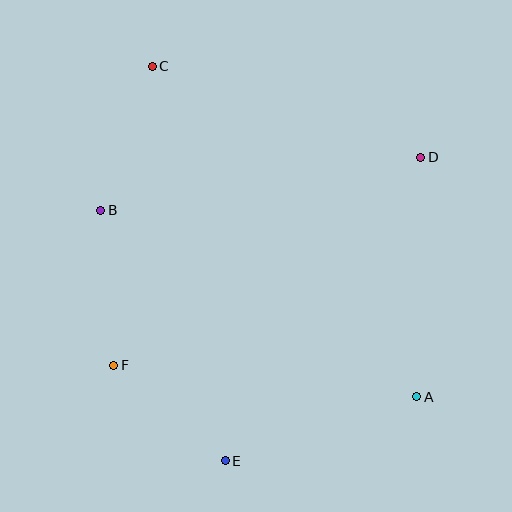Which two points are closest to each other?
Points E and F are closest to each other.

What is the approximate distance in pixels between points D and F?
The distance between D and F is approximately 371 pixels.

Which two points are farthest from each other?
Points A and C are farthest from each other.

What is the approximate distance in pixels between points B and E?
The distance between B and E is approximately 280 pixels.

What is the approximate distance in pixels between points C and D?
The distance between C and D is approximately 283 pixels.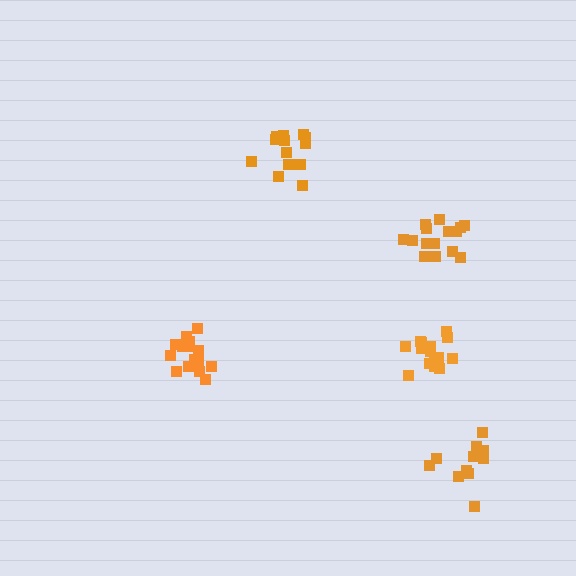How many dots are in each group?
Group 1: 15 dots, Group 2: 14 dots, Group 3: 16 dots, Group 4: 15 dots, Group 5: 11 dots (71 total).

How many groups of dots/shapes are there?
There are 5 groups.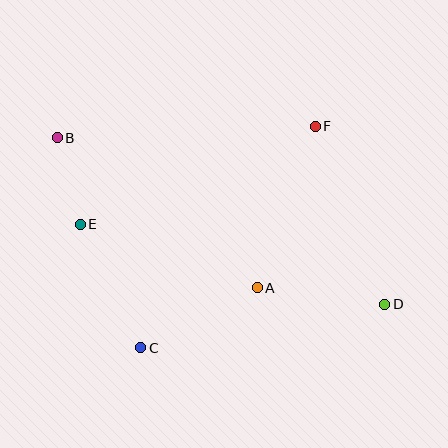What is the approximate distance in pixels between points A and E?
The distance between A and E is approximately 188 pixels.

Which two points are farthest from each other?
Points B and D are farthest from each other.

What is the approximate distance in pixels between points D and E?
The distance between D and E is approximately 315 pixels.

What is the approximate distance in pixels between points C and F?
The distance between C and F is approximately 282 pixels.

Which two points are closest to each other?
Points B and E are closest to each other.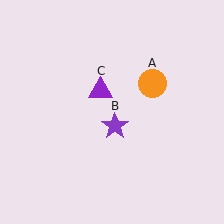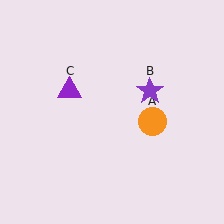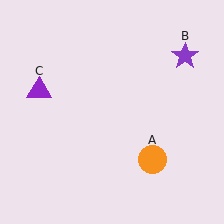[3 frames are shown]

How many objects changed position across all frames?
3 objects changed position: orange circle (object A), purple star (object B), purple triangle (object C).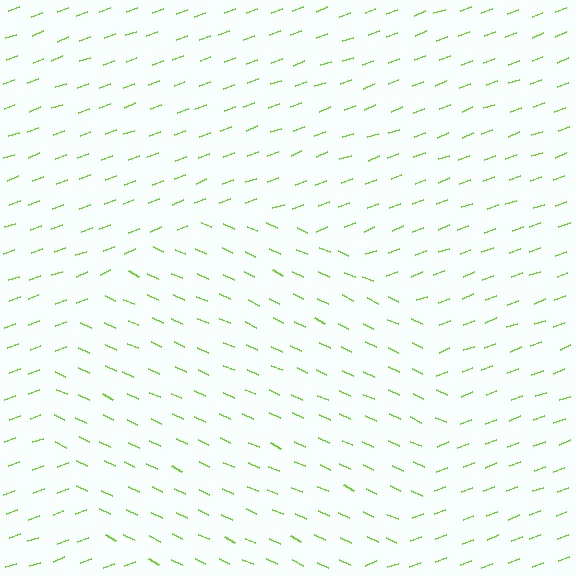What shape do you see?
I see a circle.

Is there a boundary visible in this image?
Yes, there is a texture boundary formed by a change in line orientation.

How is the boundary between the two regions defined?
The boundary is defined purely by a change in line orientation (approximately 45 degrees difference). All lines are the same color and thickness.